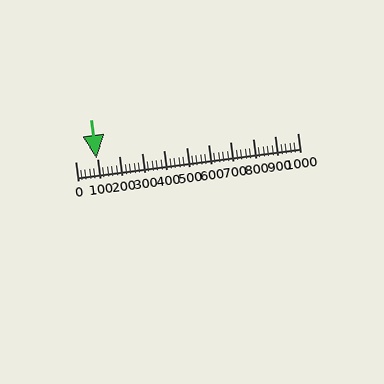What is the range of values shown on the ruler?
The ruler shows values from 0 to 1000.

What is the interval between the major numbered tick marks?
The major tick marks are spaced 100 units apart.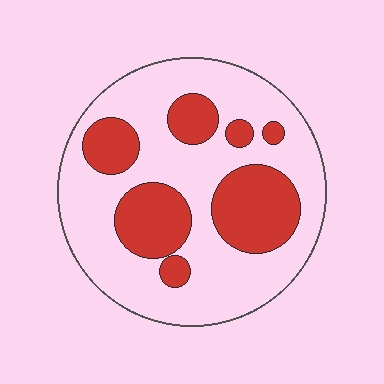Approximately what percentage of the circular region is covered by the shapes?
Approximately 30%.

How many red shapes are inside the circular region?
7.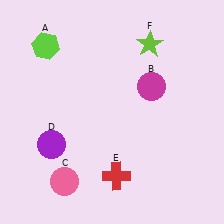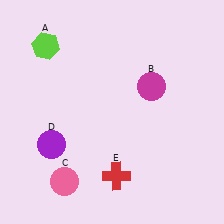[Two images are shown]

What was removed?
The lime star (F) was removed in Image 2.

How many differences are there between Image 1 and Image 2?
There is 1 difference between the two images.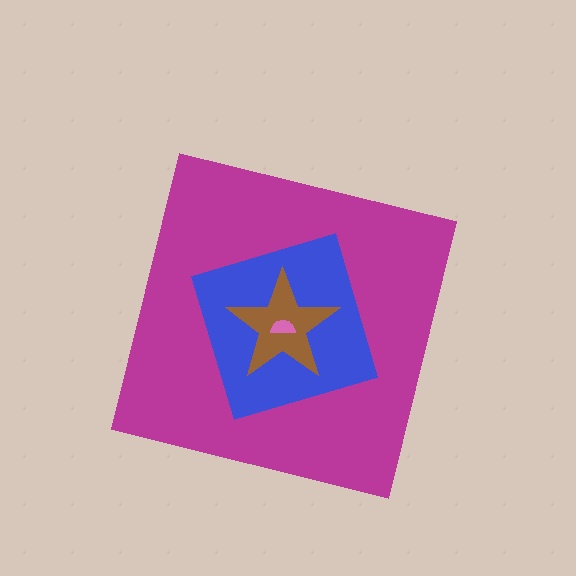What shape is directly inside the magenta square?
The blue square.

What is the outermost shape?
The magenta square.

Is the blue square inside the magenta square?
Yes.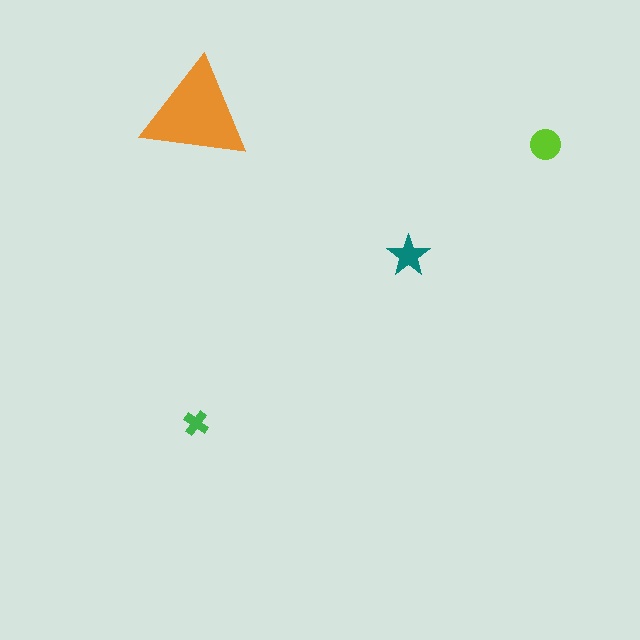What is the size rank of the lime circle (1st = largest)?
2nd.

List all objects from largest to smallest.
The orange triangle, the lime circle, the teal star, the green cross.